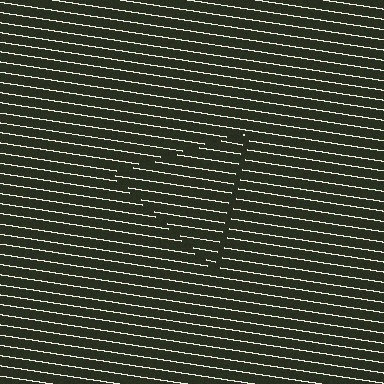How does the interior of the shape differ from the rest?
The interior of the shape contains the same grating, shifted by half a period — the contour is defined by the phase discontinuity where line-ends from the inner and outer gratings abut.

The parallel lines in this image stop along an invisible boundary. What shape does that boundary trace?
An illusory triangle. The interior of the shape contains the same grating, shifted by half a period — the contour is defined by the phase discontinuity where line-ends from the inner and outer gratings abut.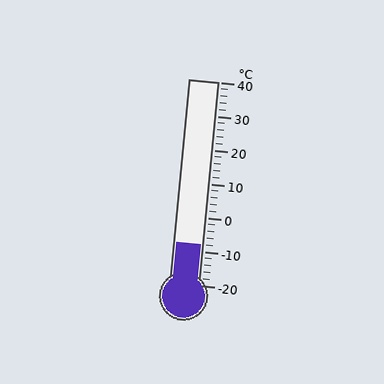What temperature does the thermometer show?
The thermometer shows approximately -8°C.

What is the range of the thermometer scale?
The thermometer scale ranges from -20°C to 40°C.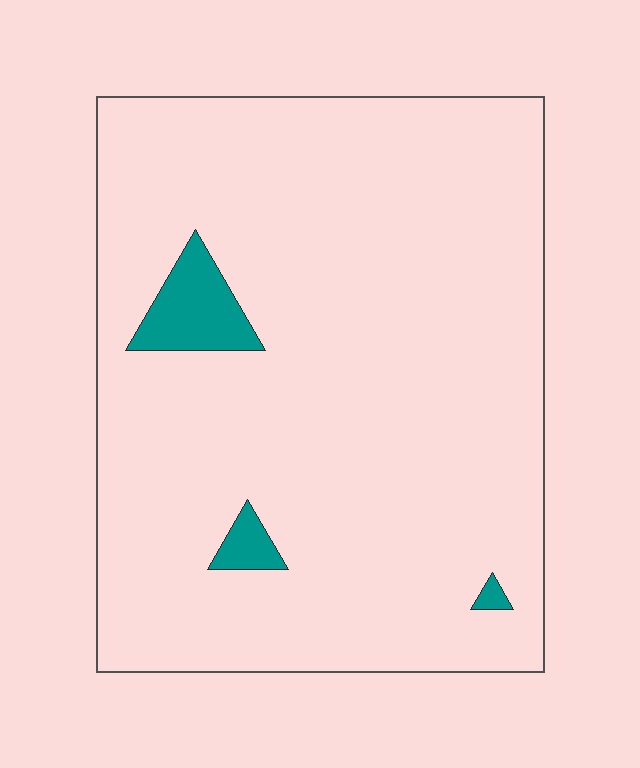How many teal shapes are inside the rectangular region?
3.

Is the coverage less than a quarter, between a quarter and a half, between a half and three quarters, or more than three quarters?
Less than a quarter.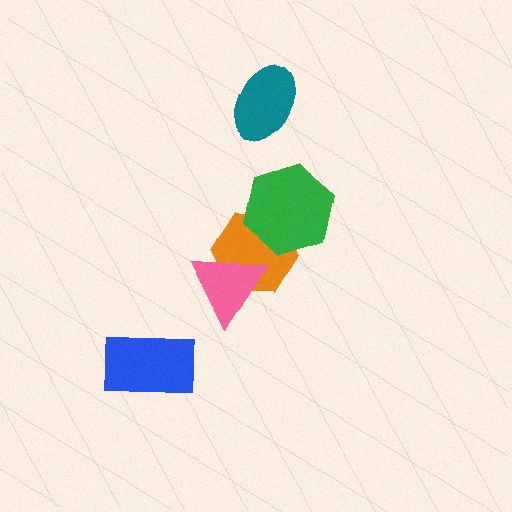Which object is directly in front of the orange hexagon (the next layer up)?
The pink triangle is directly in front of the orange hexagon.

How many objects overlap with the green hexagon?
1 object overlaps with the green hexagon.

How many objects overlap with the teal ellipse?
0 objects overlap with the teal ellipse.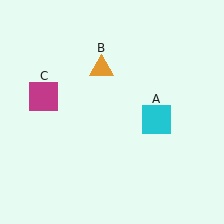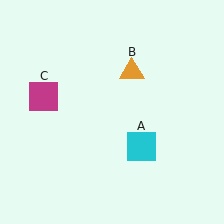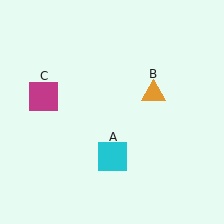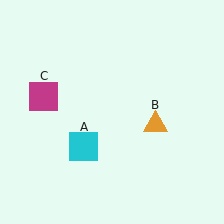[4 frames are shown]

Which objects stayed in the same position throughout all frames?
Magenta square (object C) remained stationary.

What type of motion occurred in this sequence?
The cyan square (object A), orange triangle (object B) rotated clockwise around the center of the scene.